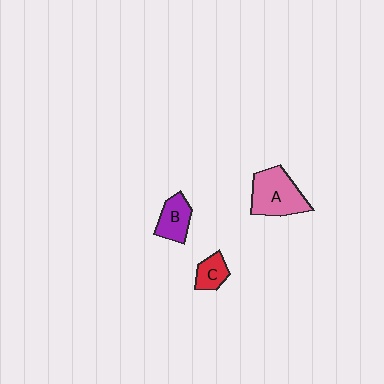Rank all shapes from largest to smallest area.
From largest to smallest: A (pink), B (purple), C (red).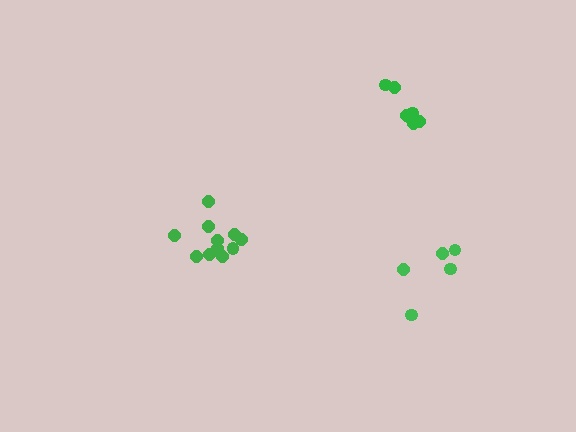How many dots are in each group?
Group 1: 11 dots, Group 2: 5 dots, Group 3: 7 dots (23 total).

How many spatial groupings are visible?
There are 3 spatial groupings.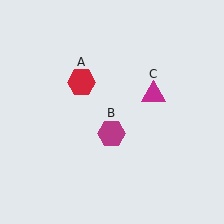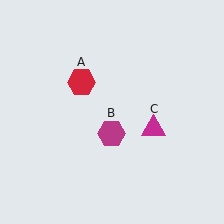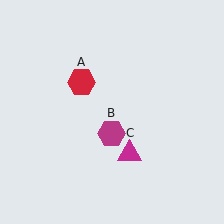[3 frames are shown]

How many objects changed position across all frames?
1 object changed position: magenta triangle (object C).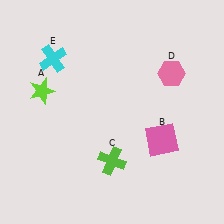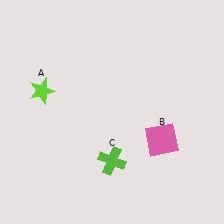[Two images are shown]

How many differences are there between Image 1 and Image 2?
There are 2 differences between the two images.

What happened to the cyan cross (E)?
The cyan cross (E) was removed in Image 2. It was in the top-left area of Image 1.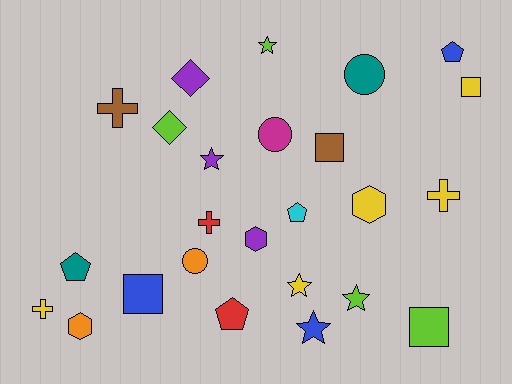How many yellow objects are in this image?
There are 5 yellow objects.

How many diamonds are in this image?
There are 2 diamonds.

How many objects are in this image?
There are 25 objects.